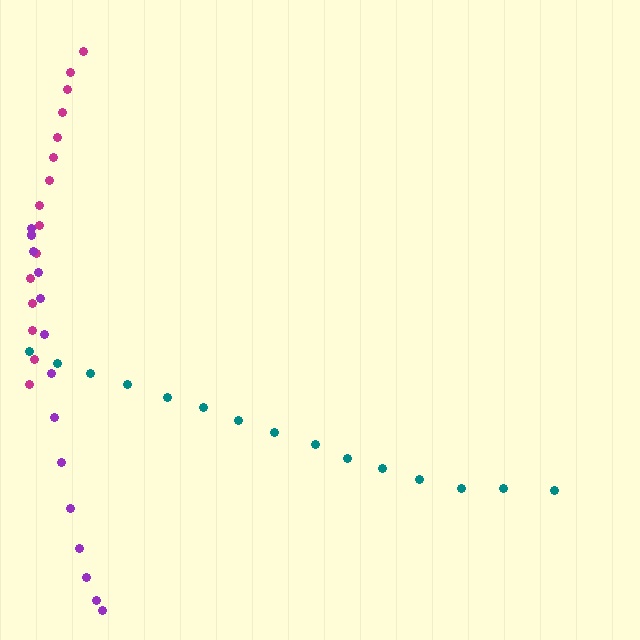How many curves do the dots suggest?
There are 3 distinct paths.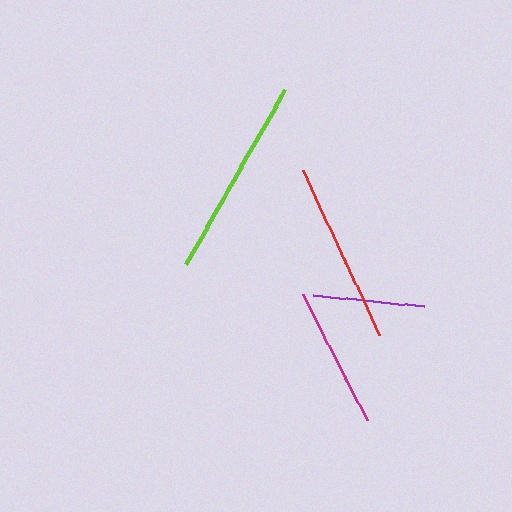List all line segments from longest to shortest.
From longest to shortest: lime, red, magenta, purple.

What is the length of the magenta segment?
The magenta segment is approximately 141 pixels long.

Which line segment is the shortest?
The purple line is the shortest at approximately 112 pixels.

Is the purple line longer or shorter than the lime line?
The lime line is longer than the purple line.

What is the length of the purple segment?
The purple segment is approximately 112 pixels long.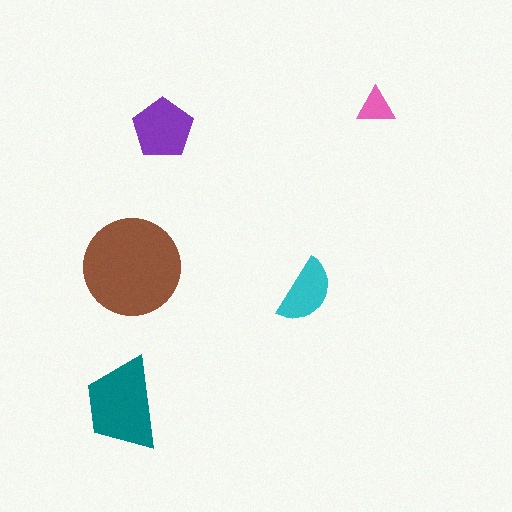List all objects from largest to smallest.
The brown circle, the teal trapezoid, the purple pentagon, the cyan semicircle, the pink triangle.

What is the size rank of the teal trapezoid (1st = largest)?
2nd.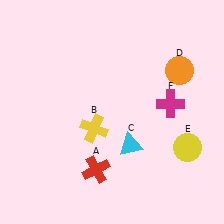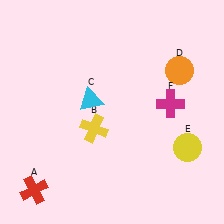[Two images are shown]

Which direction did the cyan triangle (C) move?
The cyan triangle (C) moved up.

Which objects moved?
The objects that moved are: the red cross (A), the cyan triangle (C).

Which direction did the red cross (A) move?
The red cross (A) moved left.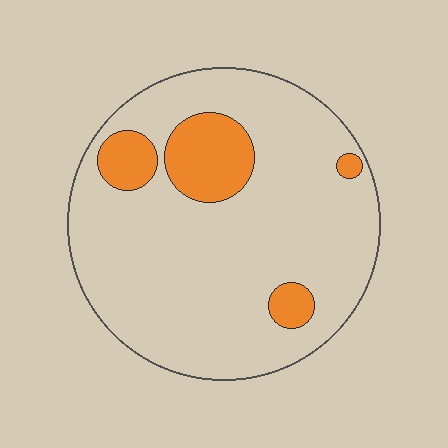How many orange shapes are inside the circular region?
4.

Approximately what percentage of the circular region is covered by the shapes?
Approximately 15%.